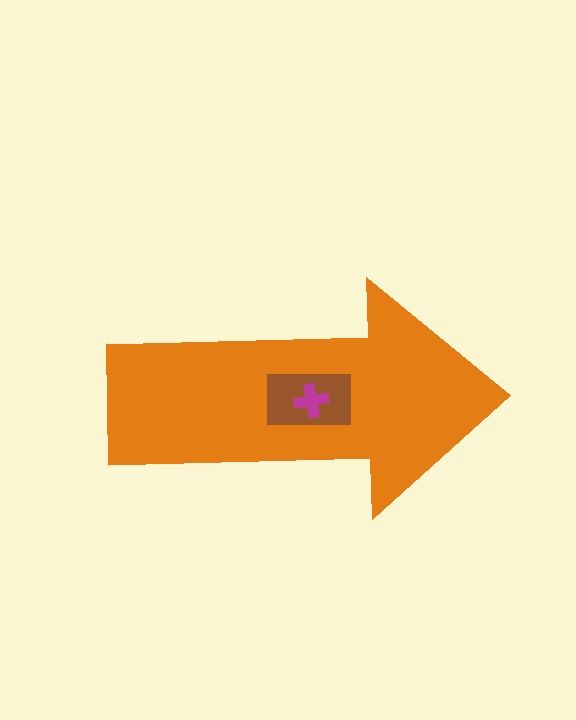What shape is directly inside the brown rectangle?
The magenta cross.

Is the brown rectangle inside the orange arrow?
Yes.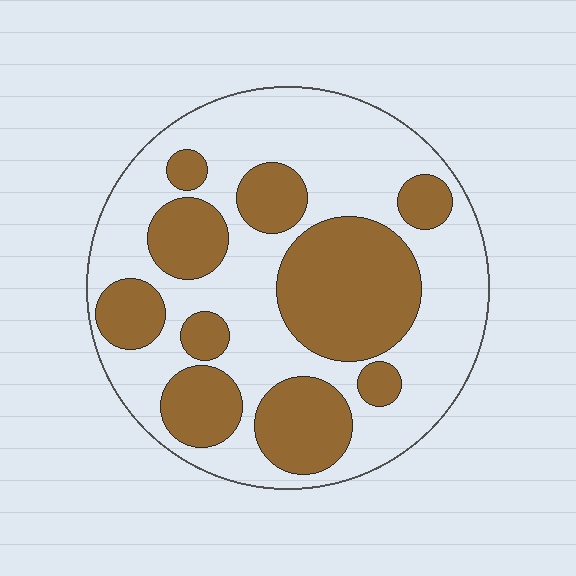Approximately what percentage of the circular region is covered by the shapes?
Approximately 40%.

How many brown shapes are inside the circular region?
10.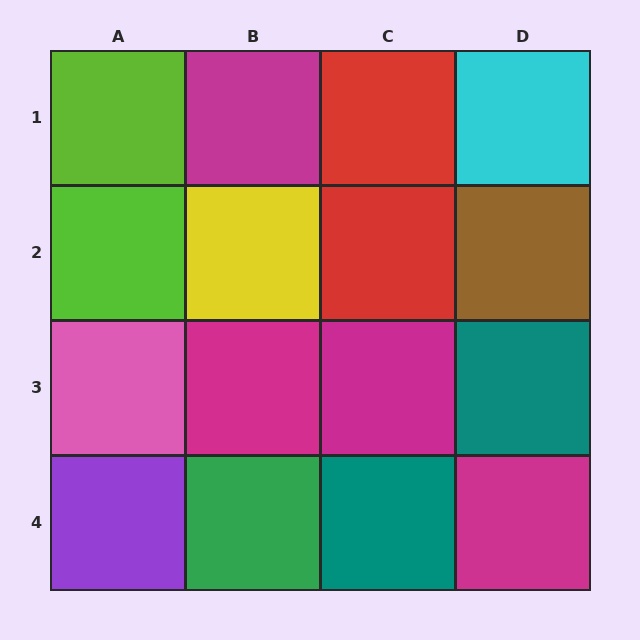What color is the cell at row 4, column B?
Green.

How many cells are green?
1 cell is green.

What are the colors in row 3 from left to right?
Pink, magenta, magenta, teal.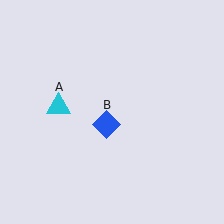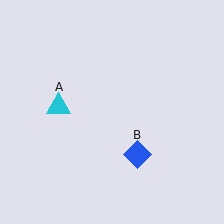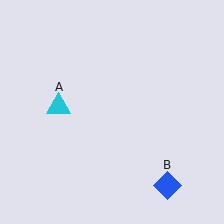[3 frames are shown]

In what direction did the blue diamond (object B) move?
The blue diamond (object B) moved down and to the right.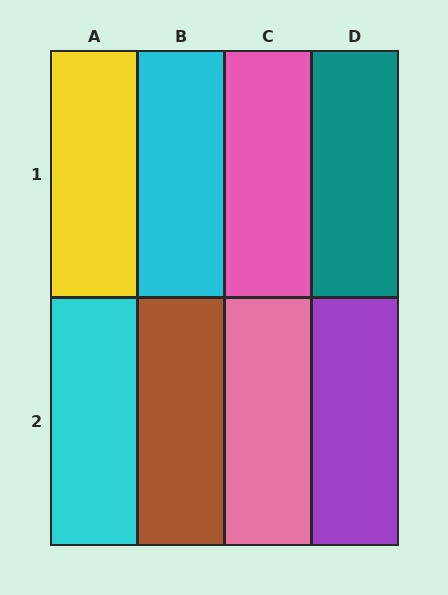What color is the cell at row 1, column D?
Teal.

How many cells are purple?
1 cell is purple.